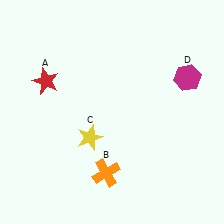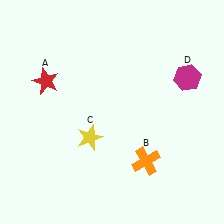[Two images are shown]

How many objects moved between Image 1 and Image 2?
1 object moved between the two images.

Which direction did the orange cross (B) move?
The orange cross (B) moved right.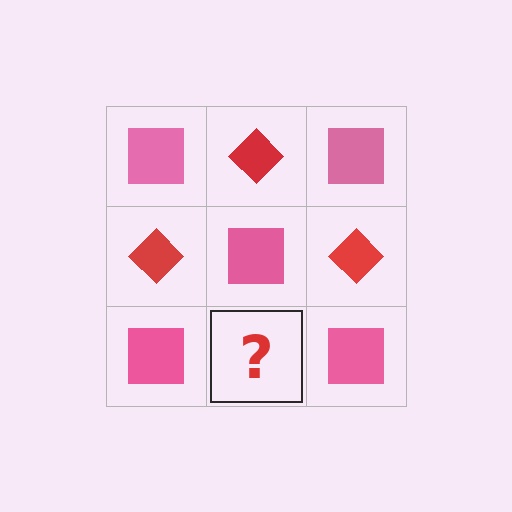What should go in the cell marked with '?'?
The missing cell should contain a red diamond.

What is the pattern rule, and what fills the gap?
The rule is that it alternates pink square and red diamond in a checkerboard pattern. The gap should be filled with a red diamond.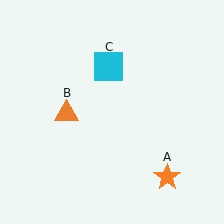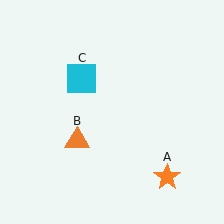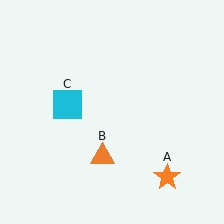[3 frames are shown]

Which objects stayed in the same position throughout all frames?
Orange star (object A) remained stationary.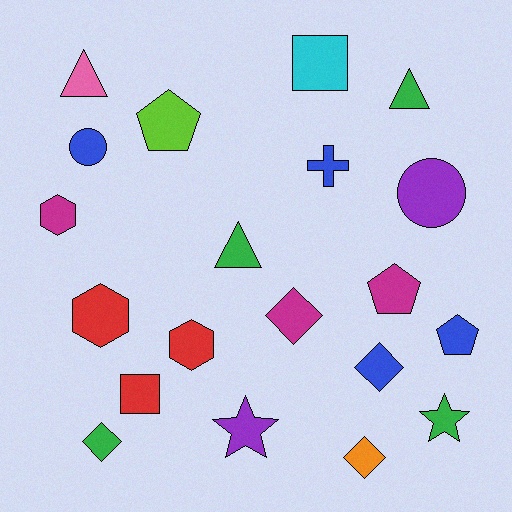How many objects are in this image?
There are 20 objects.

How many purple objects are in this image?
There are 2 purple objects.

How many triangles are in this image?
There are 3 triangles.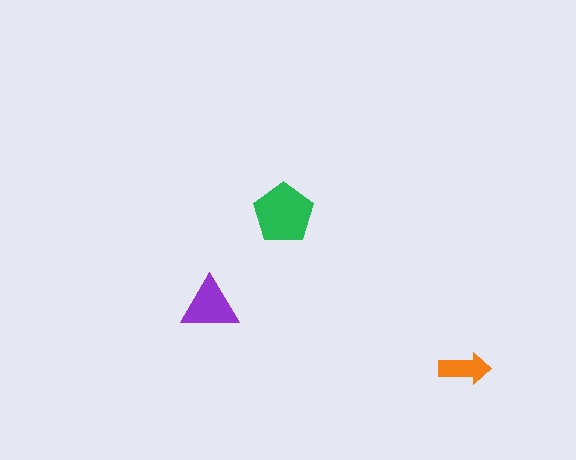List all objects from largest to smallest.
The green pentagon, the purple triangle, the orange arrow.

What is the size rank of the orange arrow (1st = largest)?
3rd.